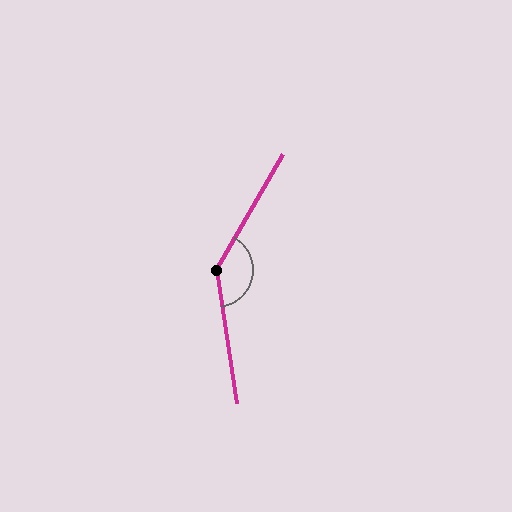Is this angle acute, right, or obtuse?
It is obtuse.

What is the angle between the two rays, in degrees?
Approximately 141 degrees.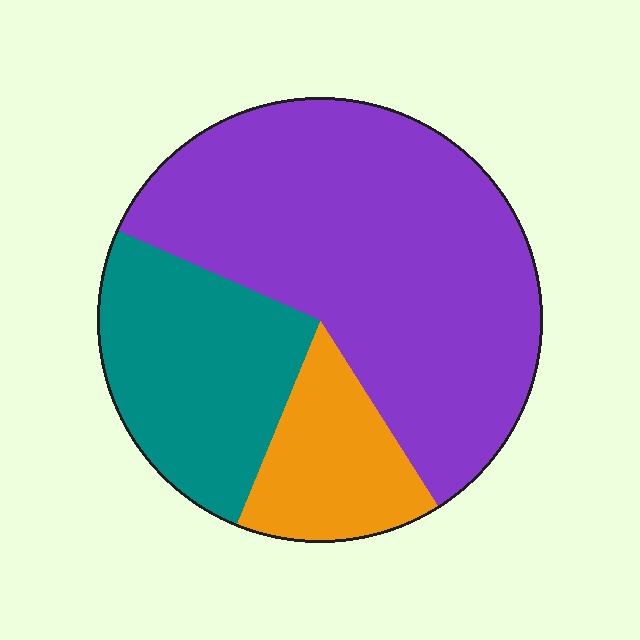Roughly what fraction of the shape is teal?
Teal takes up about one quarter (1/4) of the shape.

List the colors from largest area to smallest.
From largest to smallest: purple, teal, orange.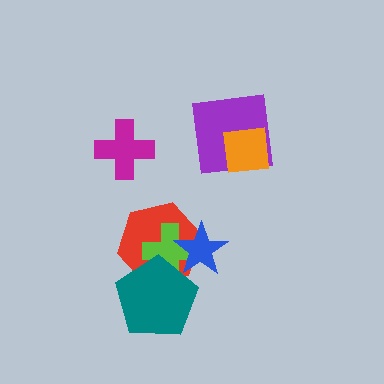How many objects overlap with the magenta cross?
0 objects overlap with the magenta cross.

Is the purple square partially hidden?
Yes, it is partially covered by another shape.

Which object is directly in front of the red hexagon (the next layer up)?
The lime cross is directly in front of the red hexagon.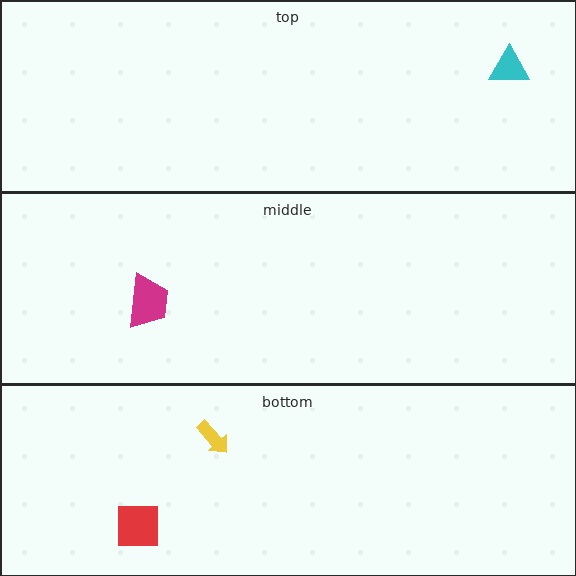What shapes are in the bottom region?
The yellow arrow, the red square.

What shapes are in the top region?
The cyan triangle.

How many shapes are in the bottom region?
2.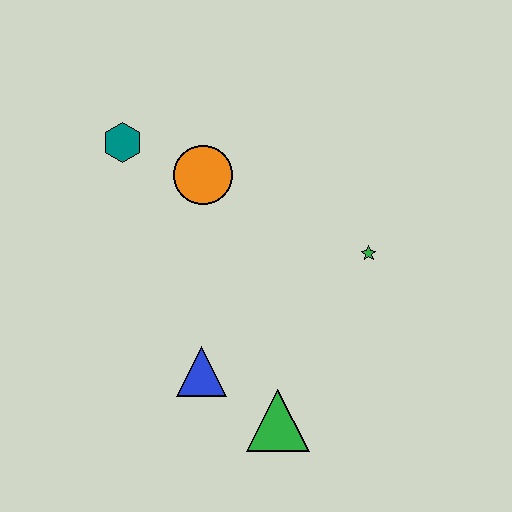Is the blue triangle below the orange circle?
Yes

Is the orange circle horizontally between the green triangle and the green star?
No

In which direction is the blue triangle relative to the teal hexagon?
The blue triangle is below the teal hexagon.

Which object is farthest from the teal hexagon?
The green triangle is farthest from the teal hexagon.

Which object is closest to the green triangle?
The blue triangle is closest to the green triangle.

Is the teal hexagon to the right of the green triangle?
No